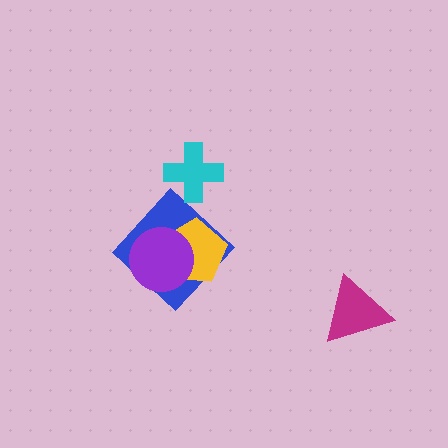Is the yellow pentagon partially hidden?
Yes, it is partially covered by another shape.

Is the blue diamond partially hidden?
Yes, it is partially covered by another shape.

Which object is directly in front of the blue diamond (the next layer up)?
The yellow pentagon is directly in front of the blue diamond.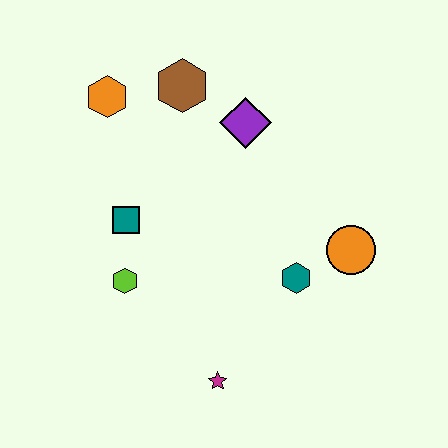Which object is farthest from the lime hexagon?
The orange circle is farthest from the lime hexagon.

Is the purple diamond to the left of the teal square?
No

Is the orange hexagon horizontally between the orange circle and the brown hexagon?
No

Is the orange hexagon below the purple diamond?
No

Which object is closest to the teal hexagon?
The orange circle is closest to the teal hexagon.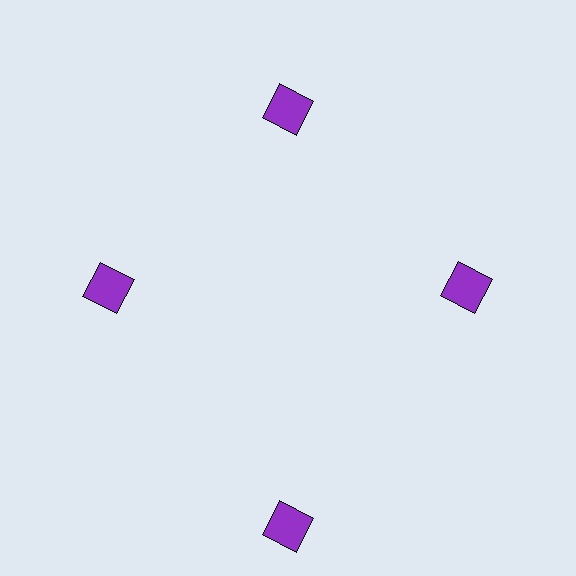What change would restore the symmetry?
The symmetry would be restored by moving it inward, back onto the ring so that all 4 squares sit at equal angles and equal distance from the center.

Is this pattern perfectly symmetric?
No. The 4 purple squares are arranged in a ring, but one element near the 6 o'clock position is pushed outward from the center, breaking the 4-fold rotational symmetry.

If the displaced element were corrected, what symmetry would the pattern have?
It would have 4-fold rotational symmetry — the pattern would map onto itself every 90 degrees.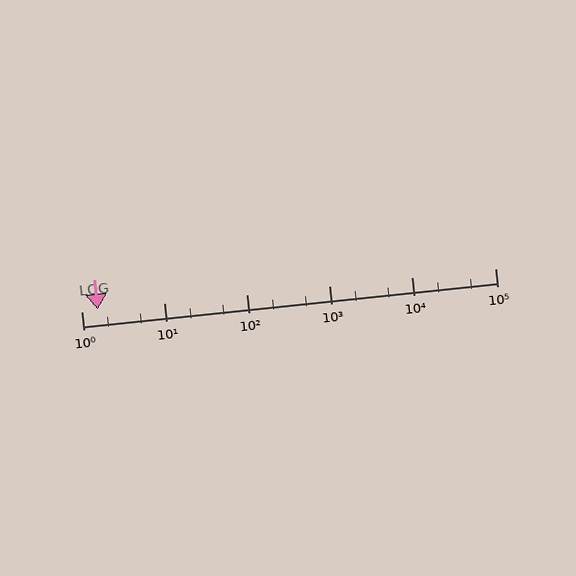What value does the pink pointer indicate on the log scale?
The pointer indicates approximately 1.6.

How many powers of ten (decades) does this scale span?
The scale spans 5 decades, from 1 to 100000.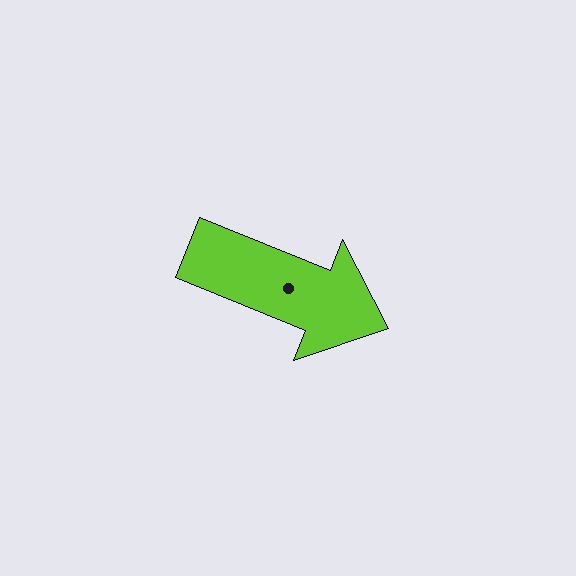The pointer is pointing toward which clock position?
Roughly 4 o'clock.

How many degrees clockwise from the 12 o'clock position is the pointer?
Approximately 112 degrees.